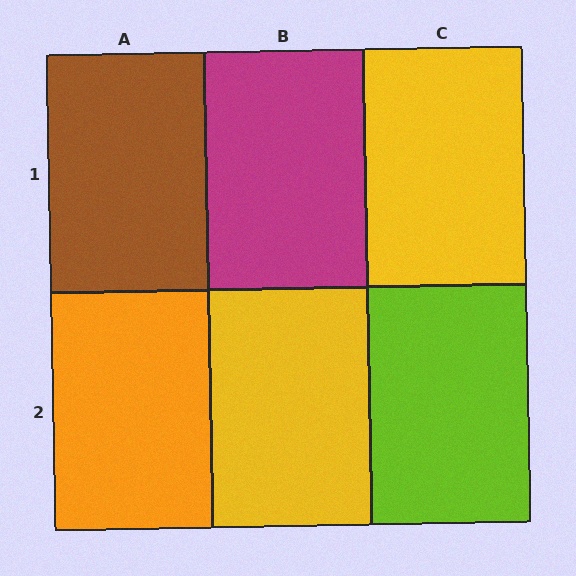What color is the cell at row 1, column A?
Brown.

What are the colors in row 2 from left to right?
Orange, yellow, lime.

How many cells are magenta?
1 cell is magenta.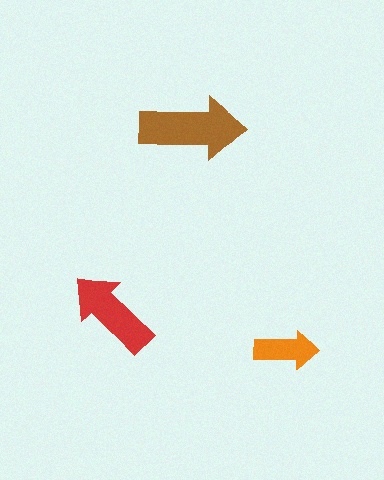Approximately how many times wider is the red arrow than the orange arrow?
About 1.5 times wider.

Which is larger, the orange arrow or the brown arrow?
The brown one.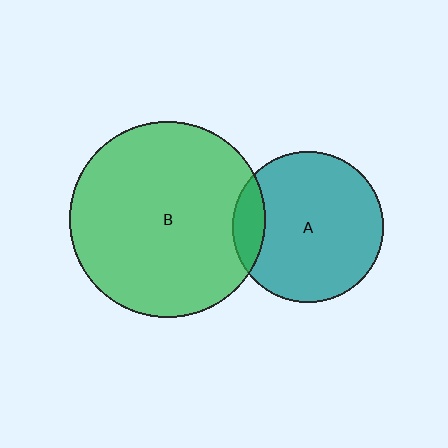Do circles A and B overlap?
Yes.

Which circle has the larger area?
Circle B (green).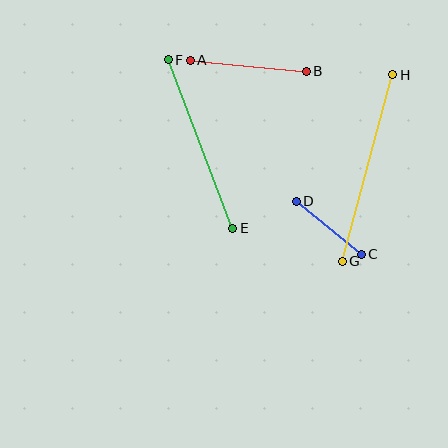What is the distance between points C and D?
The distance is approximately 84 pixels.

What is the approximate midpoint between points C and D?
The midpoint is at approximately (329, 228) pixels.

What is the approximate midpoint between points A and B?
The midpoint is at approximately (248, 66) pixels.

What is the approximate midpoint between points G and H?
The midpoint is at approximately (367, 168) pixels.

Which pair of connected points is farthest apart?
Points G and H are farthest apart.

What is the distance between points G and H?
The distance is approximately 194 pixels.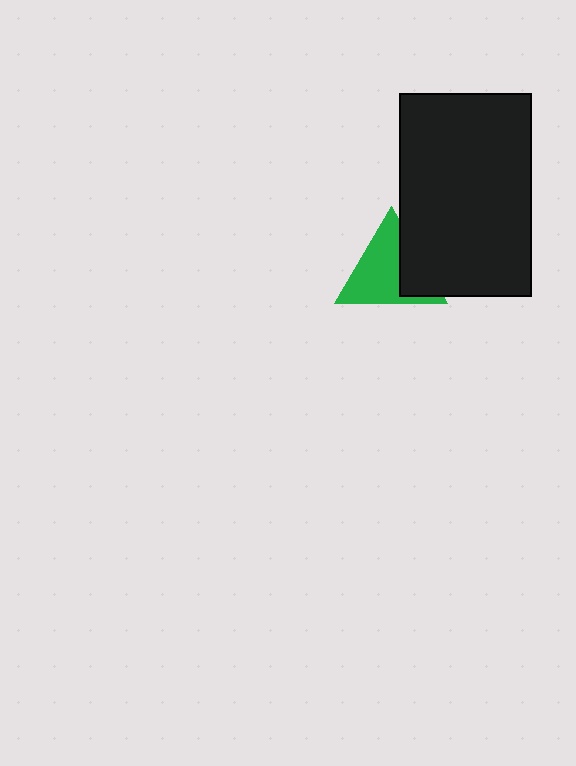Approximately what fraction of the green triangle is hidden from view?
Roughly 31% of the green triangle is hidden behind the black rectangle.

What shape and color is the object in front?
The object in front is a black rectangle.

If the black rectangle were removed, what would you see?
You would see the complete green triangle.